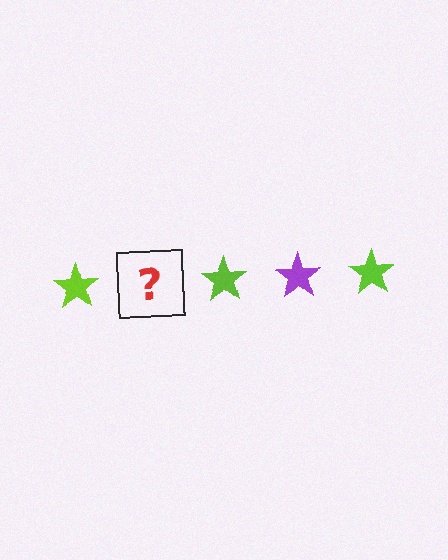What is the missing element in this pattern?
The missing element is a purple star.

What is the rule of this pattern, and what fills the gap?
The rule is that the pattern cycles through lime, purple stars. The gap should be filled with a purple star.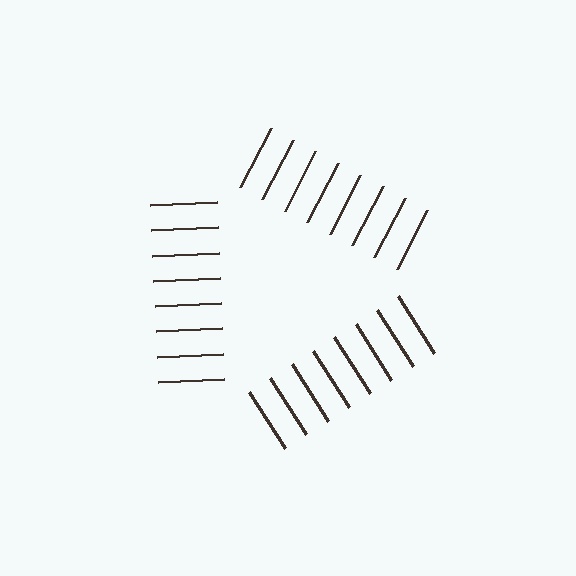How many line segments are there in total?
24 — 8 along each of the 3 edges.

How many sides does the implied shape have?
3 sides — the line-ends trace a triangle.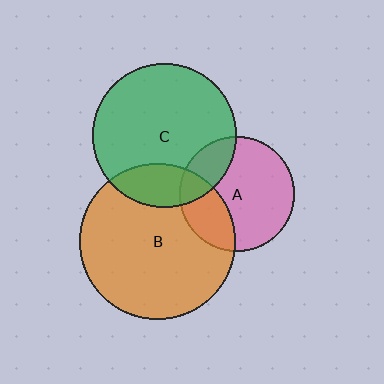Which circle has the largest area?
Circle B (orange).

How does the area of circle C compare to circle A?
Approximately 1.6 times.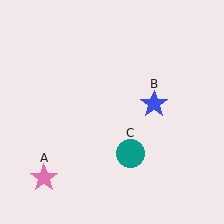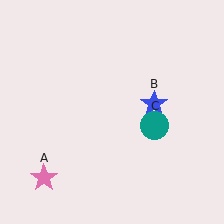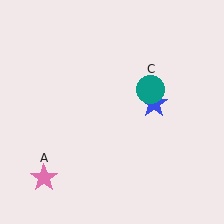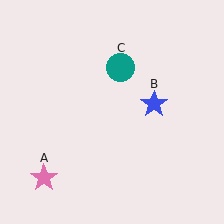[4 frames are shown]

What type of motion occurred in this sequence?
The teal circle (object C) rotated counterclockwise around the center of the scene.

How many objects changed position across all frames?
1 object changed position: teal circle (object C).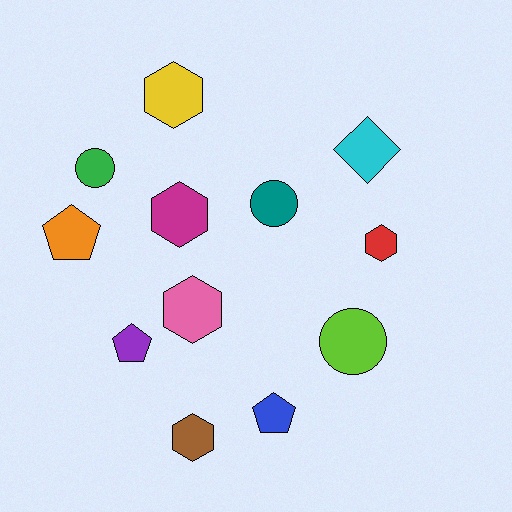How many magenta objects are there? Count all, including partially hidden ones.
There is 1 magenta object.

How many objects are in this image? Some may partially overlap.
There are 12 objects.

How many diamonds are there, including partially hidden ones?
There is 1 diamond.